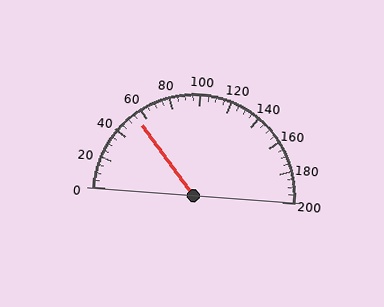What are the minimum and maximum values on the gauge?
The gauge ranges from 0 to 200.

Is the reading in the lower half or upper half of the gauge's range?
The reading is in the lower half of the range (0 to 200).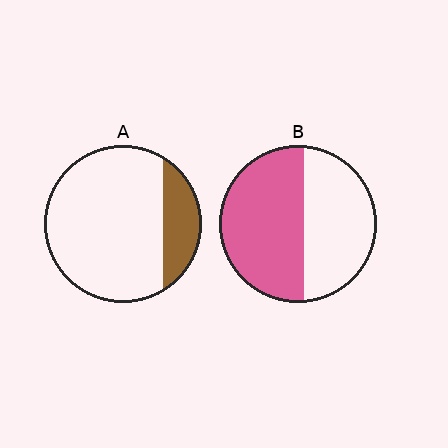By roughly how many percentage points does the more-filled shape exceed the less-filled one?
By roughly 35 percentage points (B over A).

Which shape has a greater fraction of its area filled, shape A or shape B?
Shape B.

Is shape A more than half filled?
No.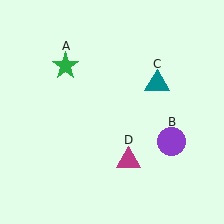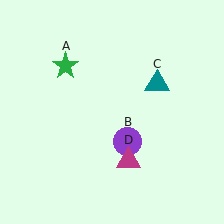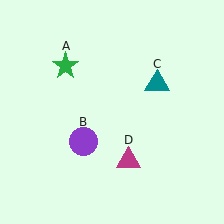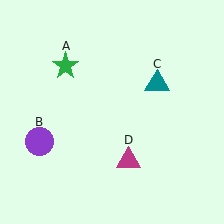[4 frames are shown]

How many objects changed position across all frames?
1 object changed position: purple circle (object B).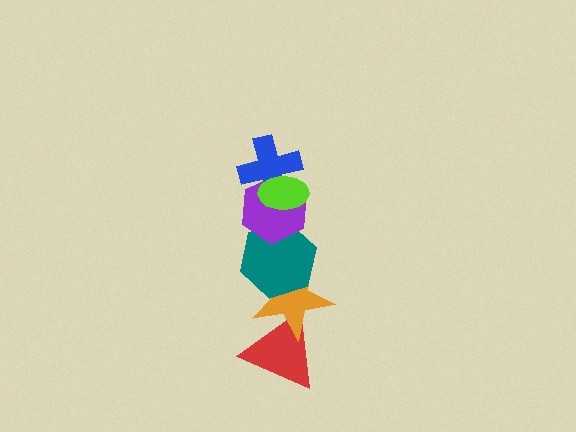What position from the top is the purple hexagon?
The purple hexagon is 3rd from the top.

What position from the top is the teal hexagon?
The teal hexagon is 4th from the top.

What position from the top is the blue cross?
The blue cross is 2nd from the top.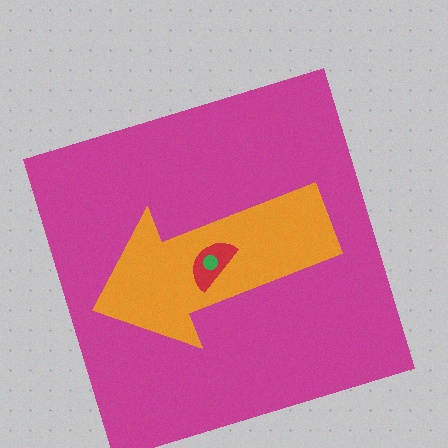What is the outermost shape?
The magenta square.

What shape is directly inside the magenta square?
The orange arrow.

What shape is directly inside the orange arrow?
The red semicircle.